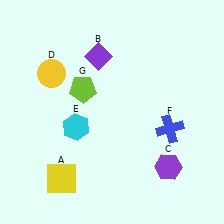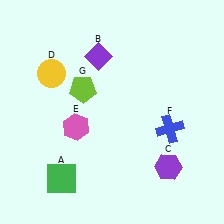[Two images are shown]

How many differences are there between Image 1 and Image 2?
There are 2 differences between the two images.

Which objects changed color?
A changed from yellow to green. E changed from cyan to pink.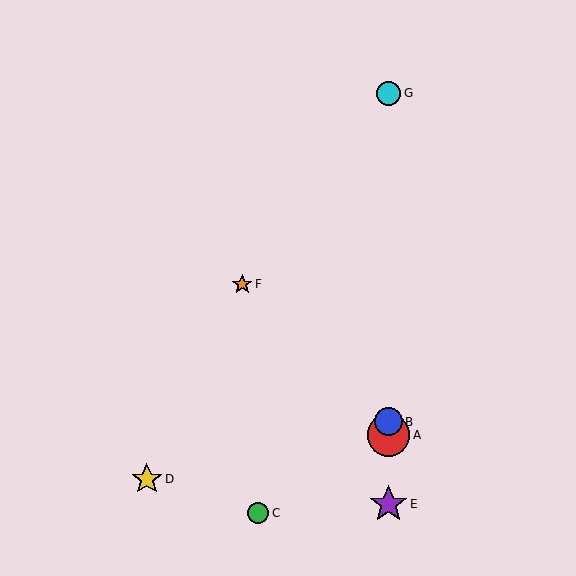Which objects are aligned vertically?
Objects A, B, E, G are aligned vertically.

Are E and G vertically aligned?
Yes, both are at x≈388.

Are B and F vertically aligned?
No, B is at x≈388 and F is at x≈242.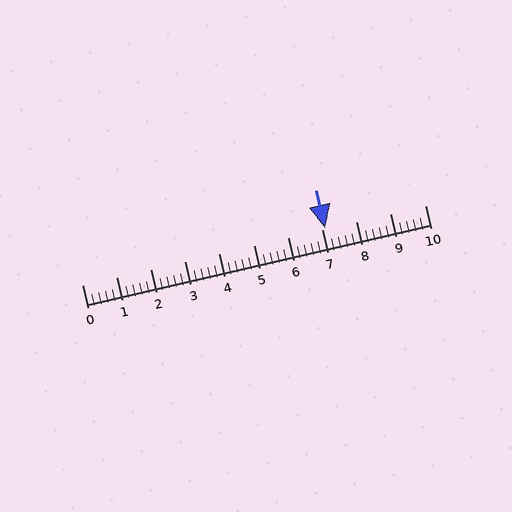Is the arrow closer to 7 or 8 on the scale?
The arrow is closer to 7.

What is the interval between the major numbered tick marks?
The major tick marks are spaced 1 units apart.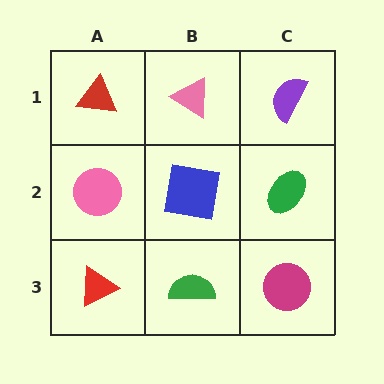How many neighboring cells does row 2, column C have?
3.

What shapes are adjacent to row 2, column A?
A red triangle (row 1, column A), a red triangle (row 3, column A), a blue square (row 2, column B).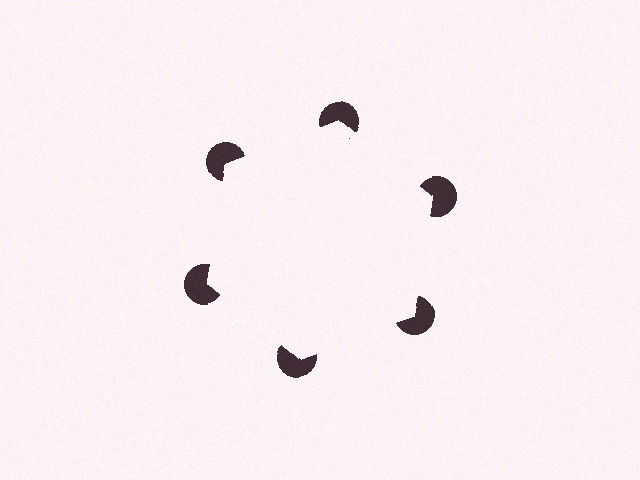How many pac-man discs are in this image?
There are 6 — one at each vertex of the illusory hexagon.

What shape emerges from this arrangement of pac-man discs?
An illusory hexagon — its edges are inferred from the aligned wedge cuts in the pac-man discs, not physically drawn.